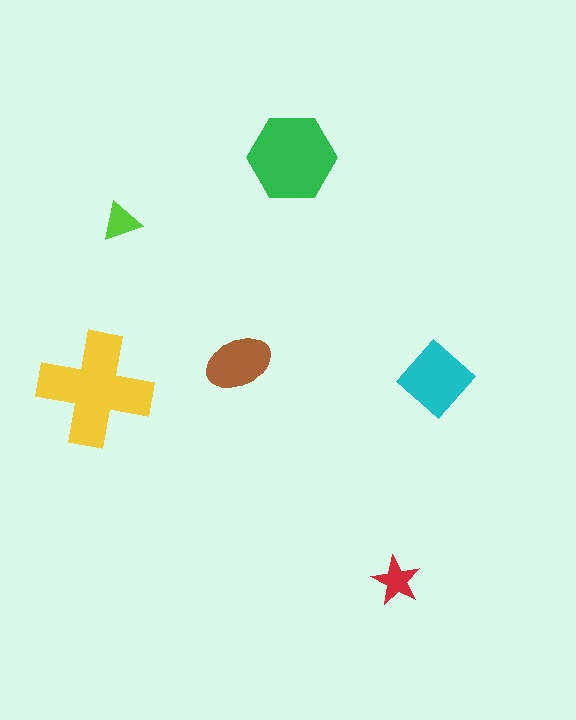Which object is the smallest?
The lime triangle.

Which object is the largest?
The yellow cross.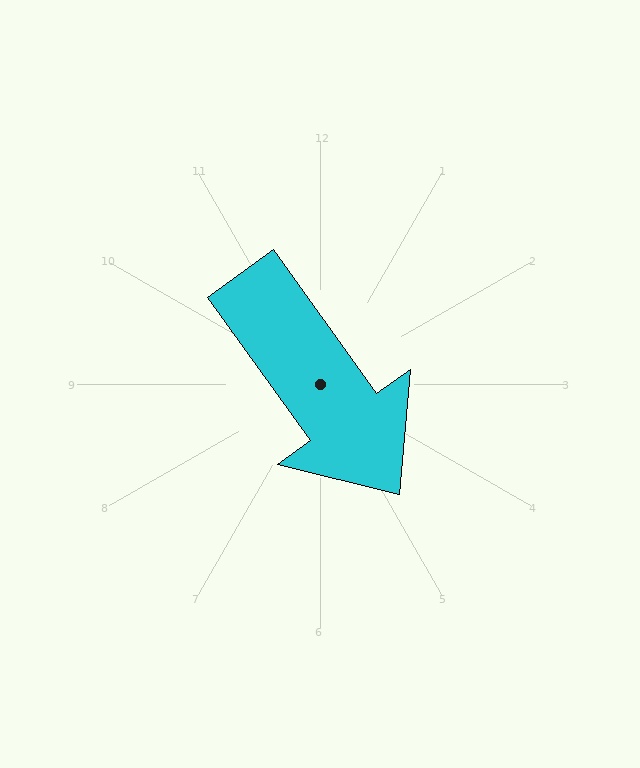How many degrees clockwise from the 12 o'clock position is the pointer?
Approximately 144 degrees.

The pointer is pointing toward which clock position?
Roughly 5 o'clock.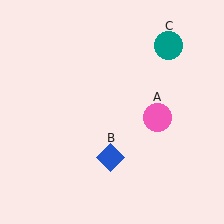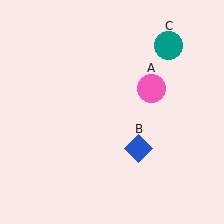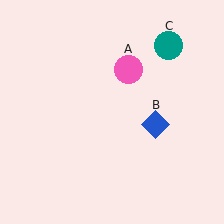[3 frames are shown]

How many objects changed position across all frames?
2 objects changed position: pink circle (object A), blue diamond (object B).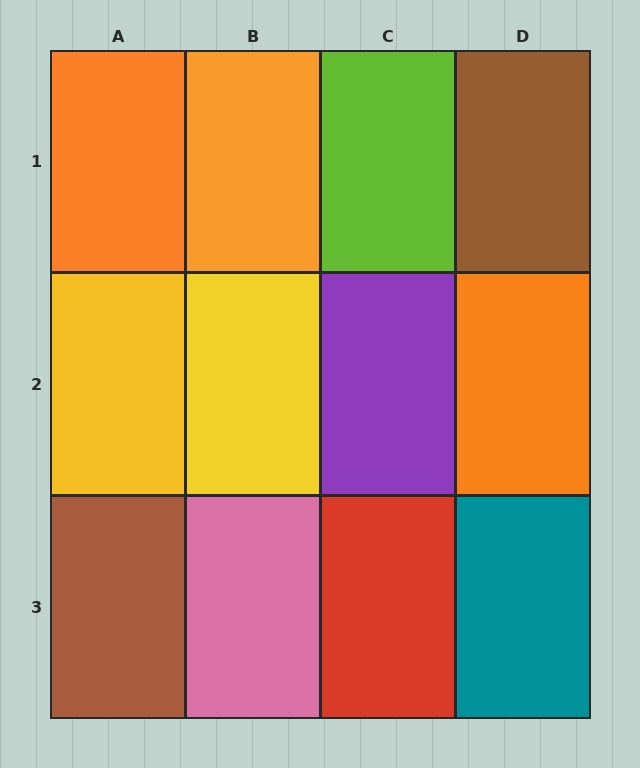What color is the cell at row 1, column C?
Lime.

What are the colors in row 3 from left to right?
Brown, pink, red, teal.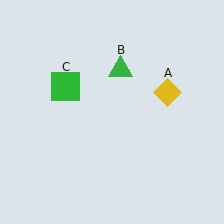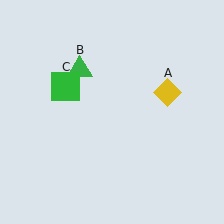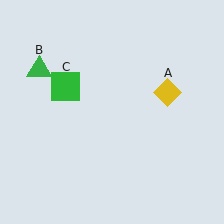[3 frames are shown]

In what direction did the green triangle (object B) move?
The green triangle (object B) moved left.